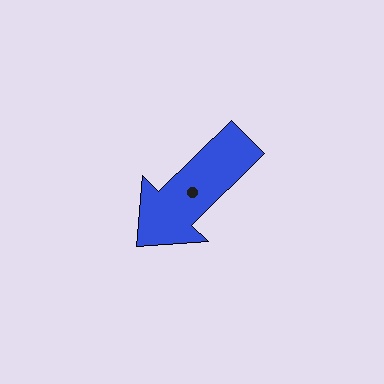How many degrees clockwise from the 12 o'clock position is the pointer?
Approximately 225 degrees.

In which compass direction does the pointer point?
Southwest.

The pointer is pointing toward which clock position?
Roughly 8 o'clock.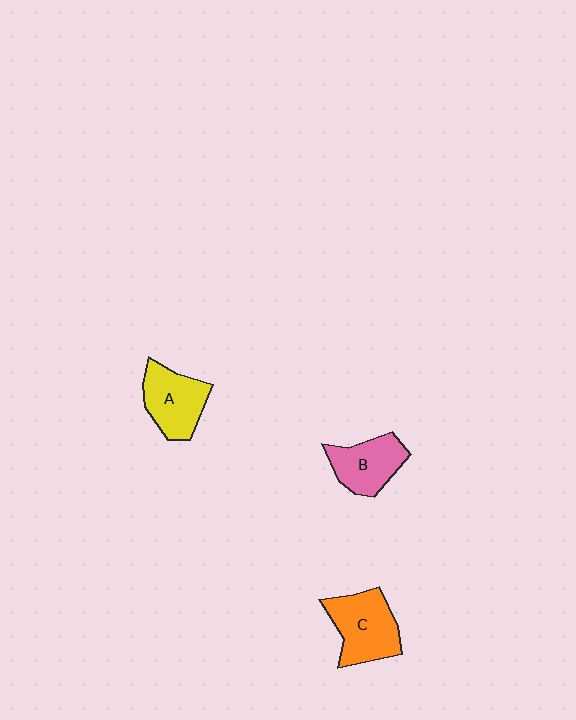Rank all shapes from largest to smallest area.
From largest to smallest: C (orange), A (yellow), B (pink).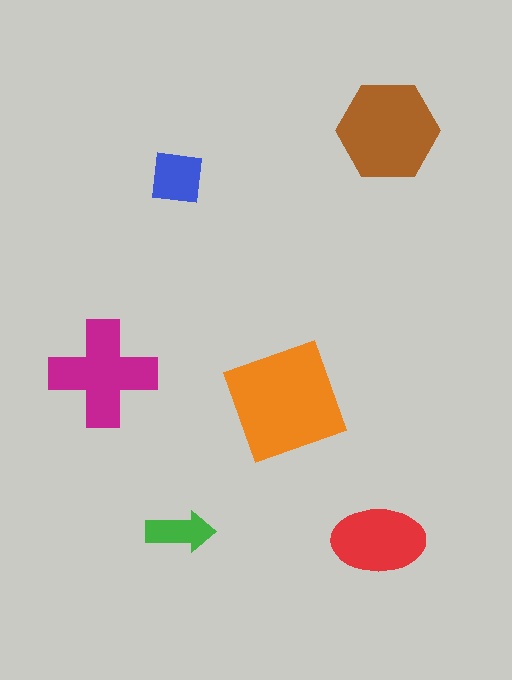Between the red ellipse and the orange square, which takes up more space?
The orange square.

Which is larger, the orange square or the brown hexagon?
The orange square.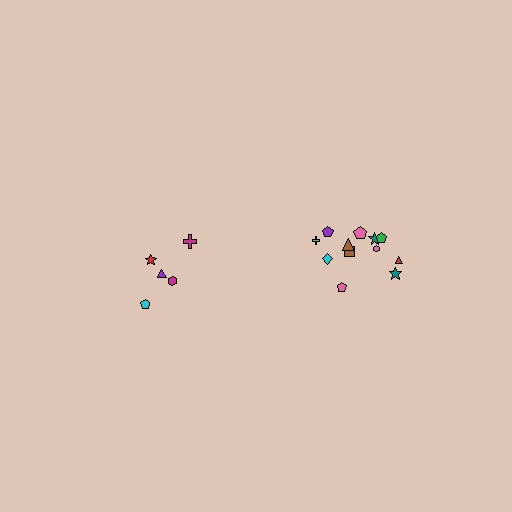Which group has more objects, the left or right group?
The right group.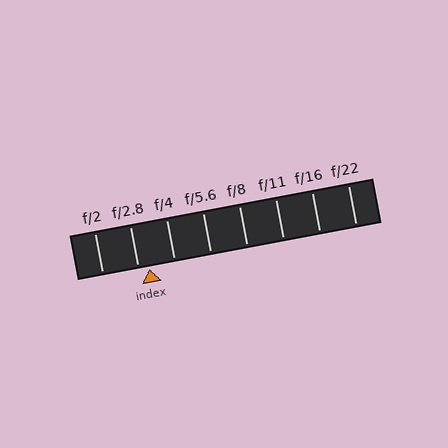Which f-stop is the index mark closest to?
The index mark is closest to f/2.8.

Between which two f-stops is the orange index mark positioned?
The index mark is between f/2.8 and f/4.